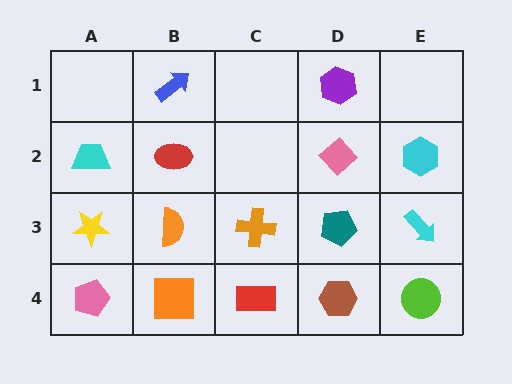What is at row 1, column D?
A purple hexagon.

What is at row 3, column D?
A teal pentagon.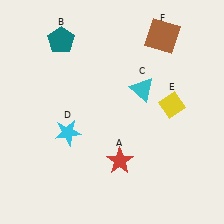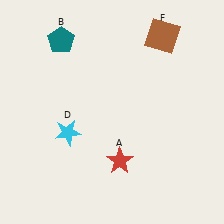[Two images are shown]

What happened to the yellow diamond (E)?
The yellow diamond (E) was removed in Image 2. It was in the top-right area of Image 1.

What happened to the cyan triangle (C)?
The cyan triangle (C) was removed in Image 2. It was in the top-right area of Image 1.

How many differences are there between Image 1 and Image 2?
There are 2 differences between the two images.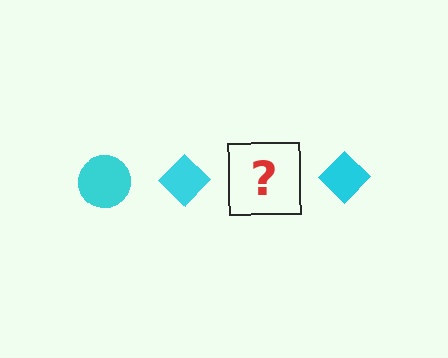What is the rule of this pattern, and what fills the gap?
The rule is that the pattern cycles through circle, diamond shapes in cyan. The gap should be filled with a cyan circle.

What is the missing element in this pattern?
The missing element is a cyan circle.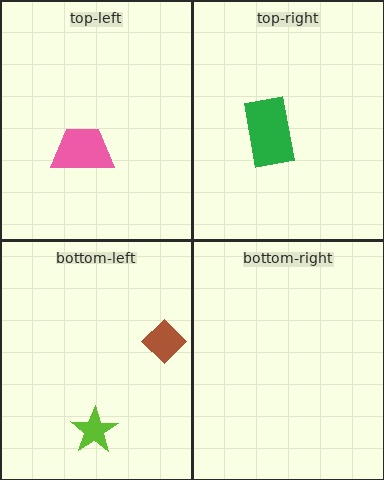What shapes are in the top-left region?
The pink trapezoid.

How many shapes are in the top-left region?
1.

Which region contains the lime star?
The bottom-left region.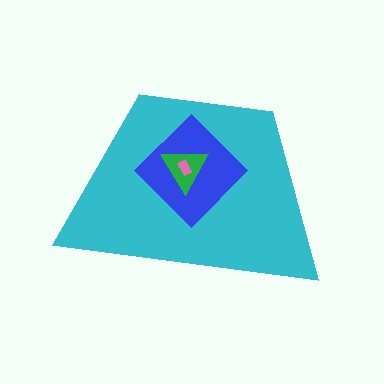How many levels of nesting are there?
4.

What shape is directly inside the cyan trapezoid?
The blue diamond.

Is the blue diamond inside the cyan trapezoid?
Yes.